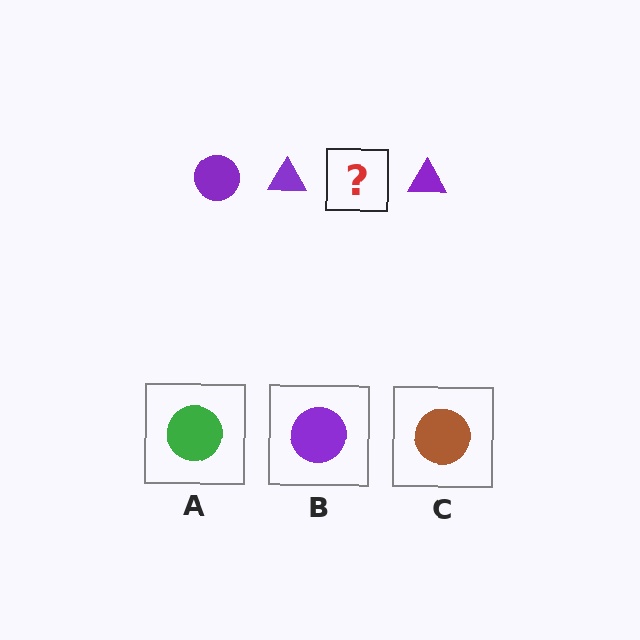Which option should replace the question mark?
Option B.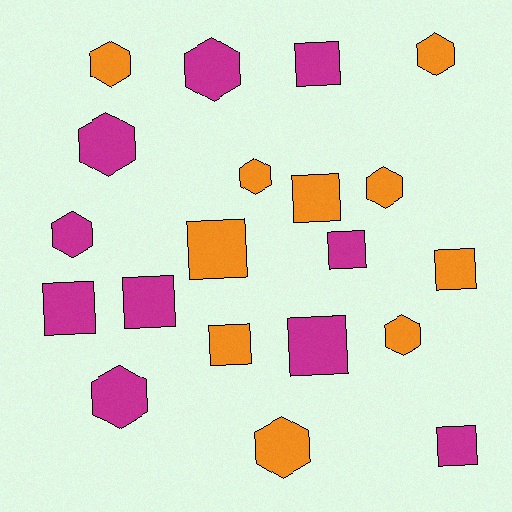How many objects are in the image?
There are 20 objects.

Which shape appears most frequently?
Square, with 10 objects.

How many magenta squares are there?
There are 6 magenta squares.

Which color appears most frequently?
Magenta, with 10 objects.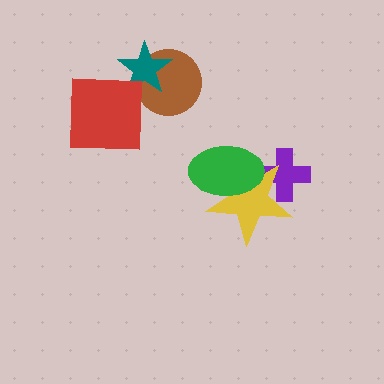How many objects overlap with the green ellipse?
2 objects overlap with the green ellipse.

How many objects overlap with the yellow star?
2 objects overlap with the yellow star.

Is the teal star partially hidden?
Yes, it is partially covered by another shape.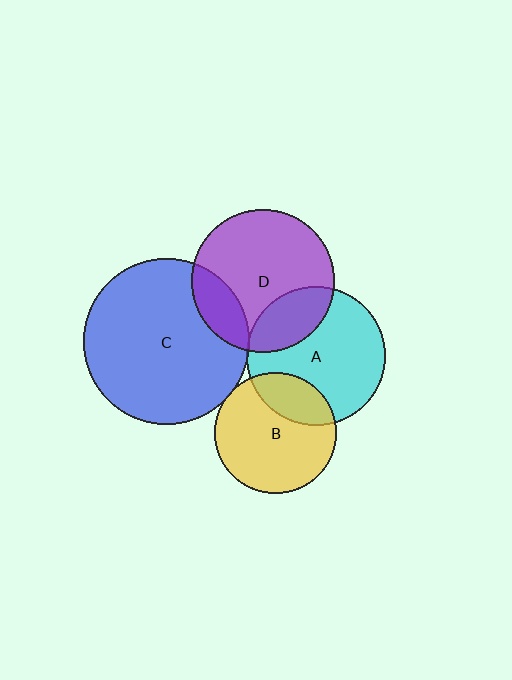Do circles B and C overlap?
Yes.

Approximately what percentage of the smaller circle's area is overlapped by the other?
Approximately 5%.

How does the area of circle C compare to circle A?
Approximately 1.4 times.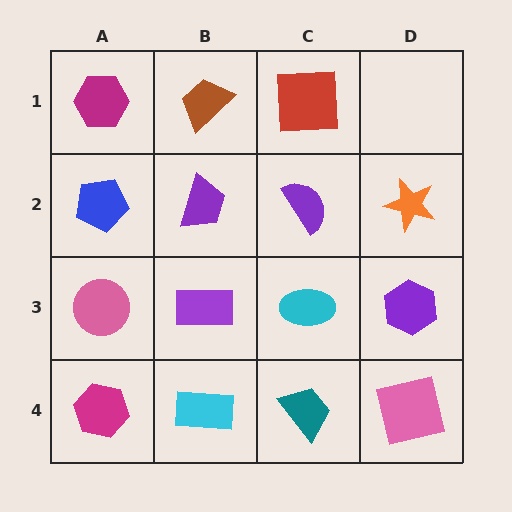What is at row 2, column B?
A purple trapezoid.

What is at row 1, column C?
A red square.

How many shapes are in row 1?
3 shapes.